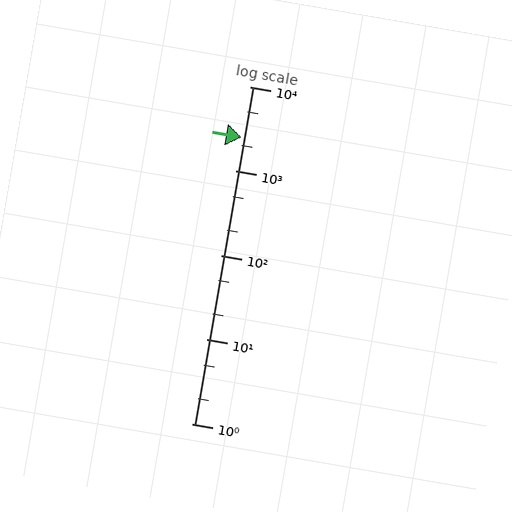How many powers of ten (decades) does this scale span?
The scale spans 4 decades, from 1 to 10000.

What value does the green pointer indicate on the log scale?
The pointer indicates approximately 2500.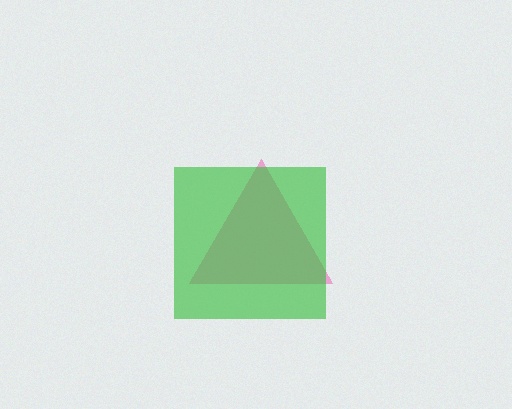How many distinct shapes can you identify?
There are 2 distinct shapes: a pink triangle, a green square.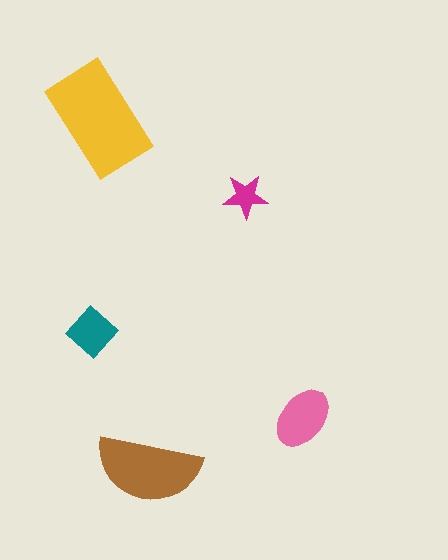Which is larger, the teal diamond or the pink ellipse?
The pink ellipse.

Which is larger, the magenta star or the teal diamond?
The teal diamond.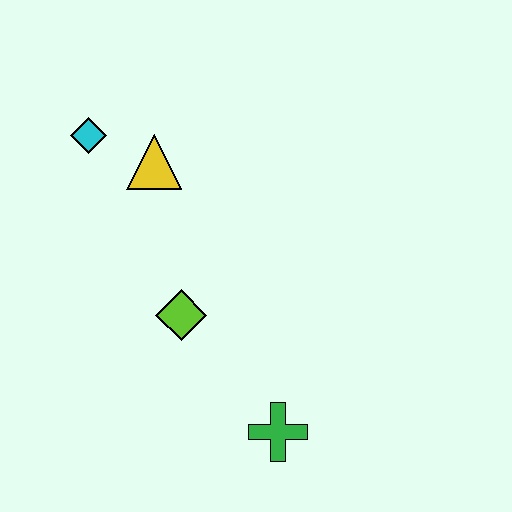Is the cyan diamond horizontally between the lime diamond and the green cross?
No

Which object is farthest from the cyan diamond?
The green cross is farthest from the cyan diamond.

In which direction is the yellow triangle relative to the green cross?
The yellow triangle is above the green cross.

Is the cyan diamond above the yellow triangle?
Yes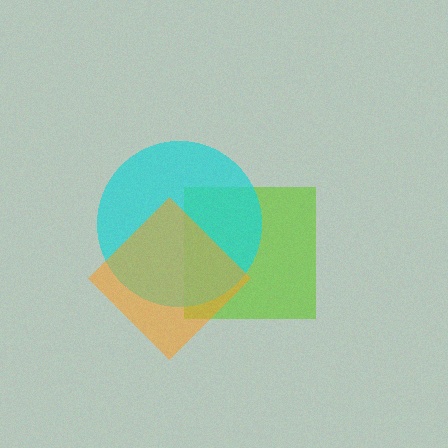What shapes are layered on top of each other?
The layered shapes are: a lime square, a cyan circle, an orange diamond.